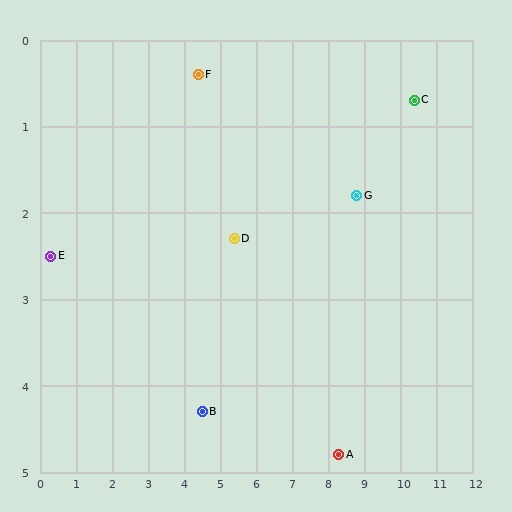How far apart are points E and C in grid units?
Points E and C are about 10.3 grid units apart.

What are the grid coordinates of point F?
Point F is at approximately (4.4, 0.4).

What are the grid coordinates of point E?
Point E is at approximately (0.3, 2.5).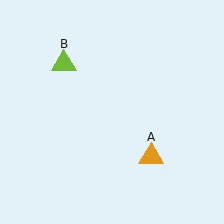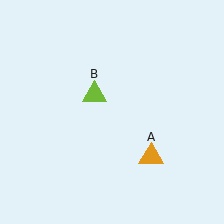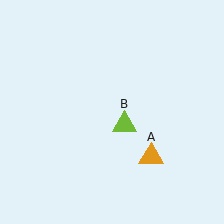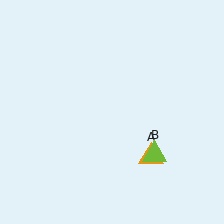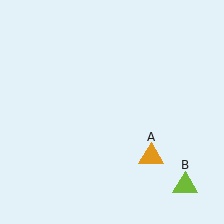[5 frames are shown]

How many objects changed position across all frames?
1 object changed position: lime triangle (object B).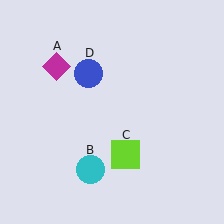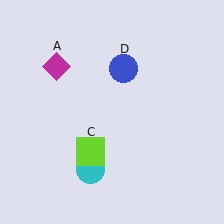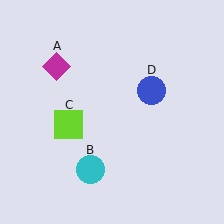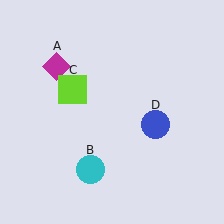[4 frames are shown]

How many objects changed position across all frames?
2 objects changed position: lime square (object C), blue circle (object D).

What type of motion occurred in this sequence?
The lime square (object C), blue circle (object D) rotated clockwise around the center of the scene.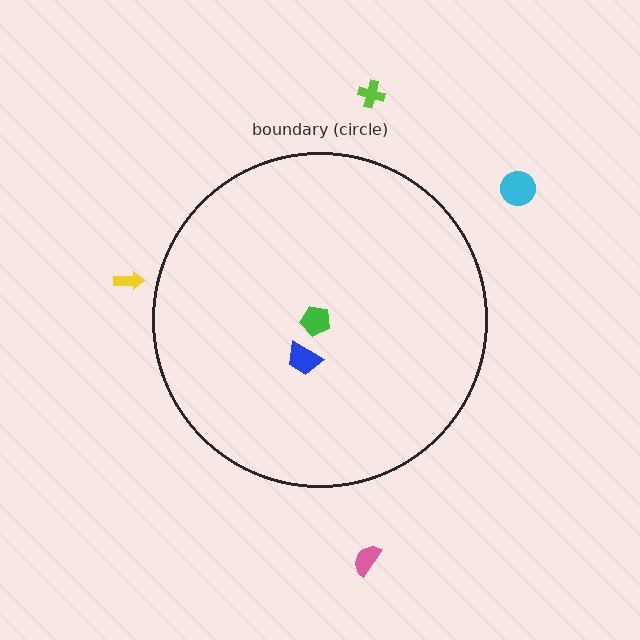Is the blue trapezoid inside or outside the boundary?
Inside.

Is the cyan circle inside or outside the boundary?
Outside.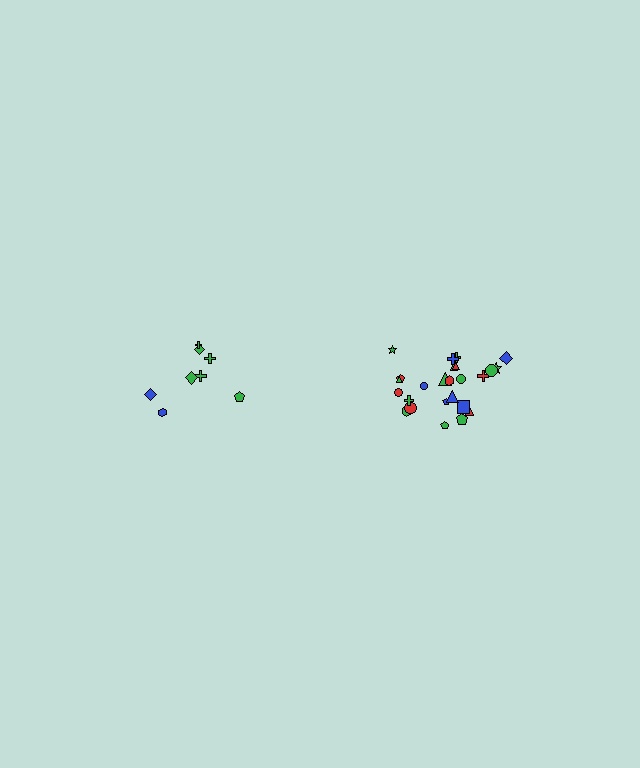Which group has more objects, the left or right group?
The right group.